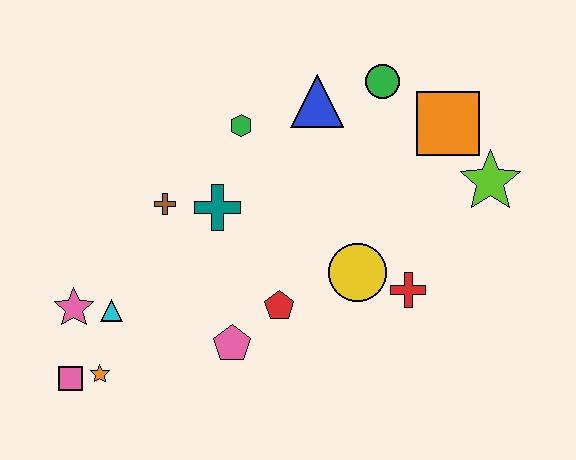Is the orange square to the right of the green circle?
Yes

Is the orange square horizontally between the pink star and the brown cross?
No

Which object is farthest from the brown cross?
The lime star is farthest from the brown cross.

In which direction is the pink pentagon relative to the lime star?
The pink pentagon is to the left of the lime star.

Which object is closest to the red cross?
The yellow circle is closest to the red cross.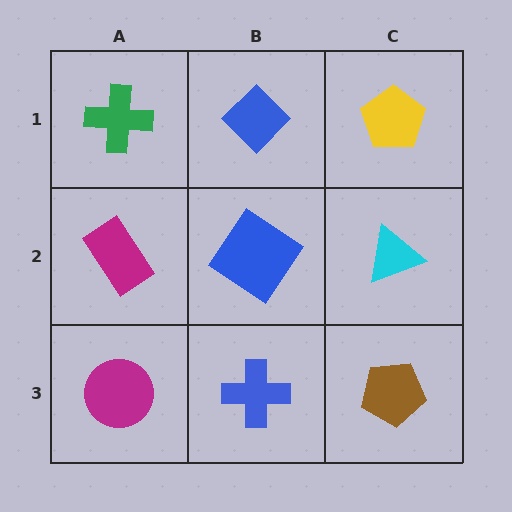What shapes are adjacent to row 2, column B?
A blue diamond (row 1, column B), a blue cross (row 3, column B), a magenta rectangle (row 2, column A), a cyan triangle (row 2, column C).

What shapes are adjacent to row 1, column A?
A magenta rectangle (row 2, column A), a blue diamond (row 1, column B).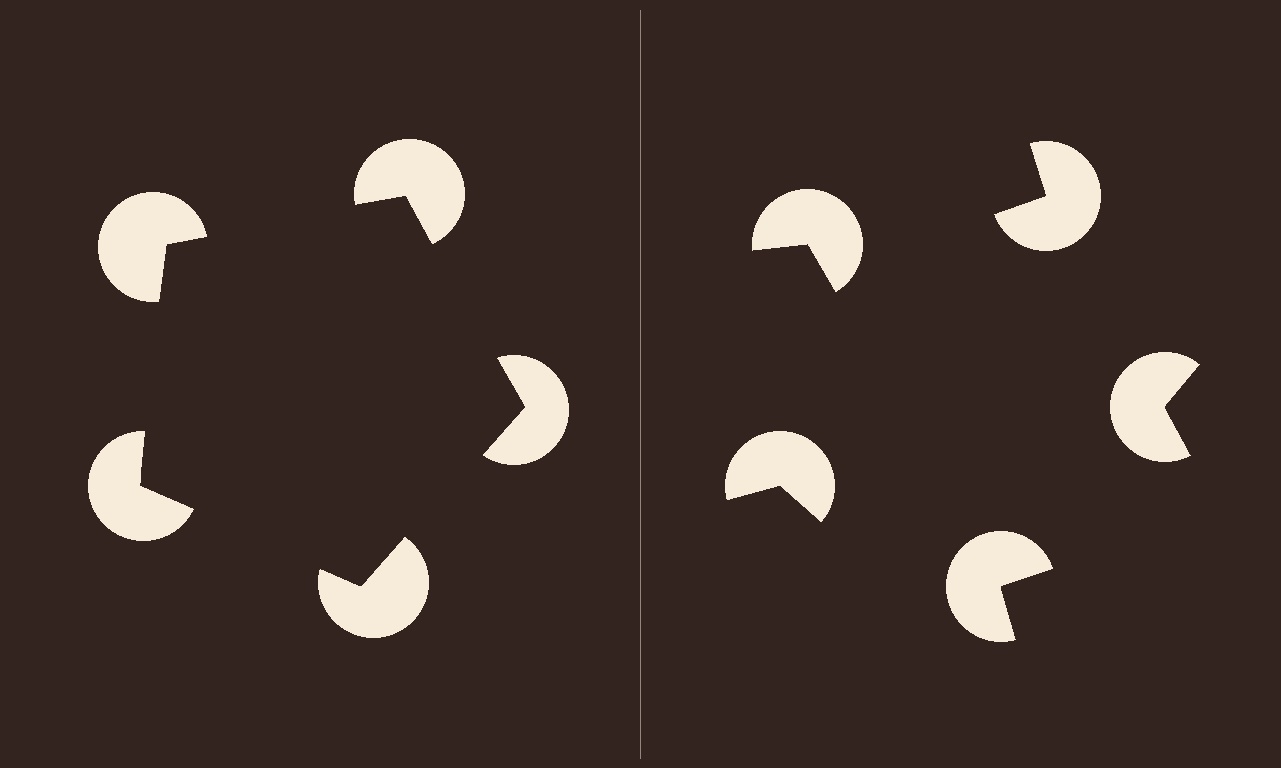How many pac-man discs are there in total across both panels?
10 — 5 on each side.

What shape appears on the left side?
An illusory pentagon.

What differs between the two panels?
The pac-man discs are positioned identically on both sides; only the wedge orientations differ. On the left they align to a pentagon; on the right they are misaligned.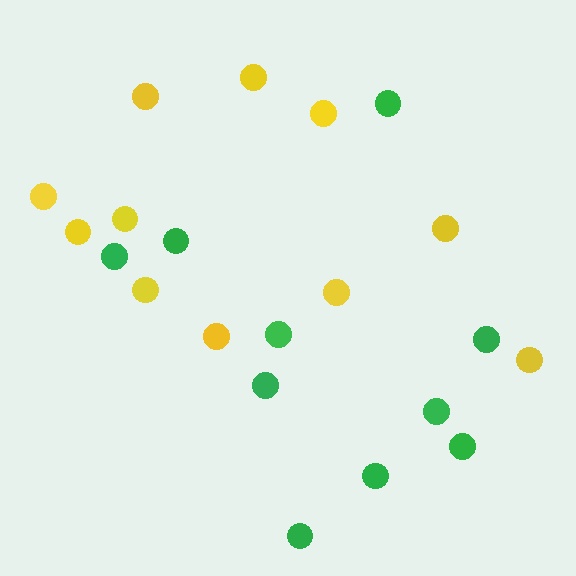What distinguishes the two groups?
There are 2 groups: one group of yellow circles (11) and one group of green circles (10).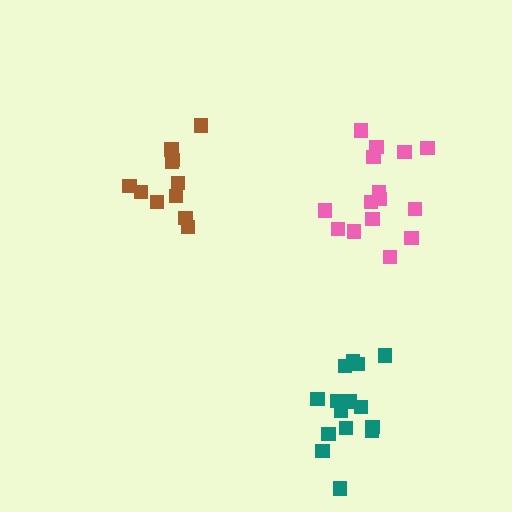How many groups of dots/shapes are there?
There are 3 groups.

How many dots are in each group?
Group 1: 15 dots, Group 2: 11 dots, Group 3: 15 dots (41 total).